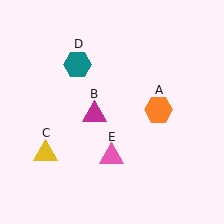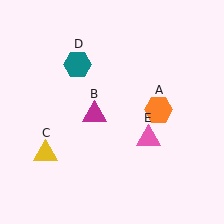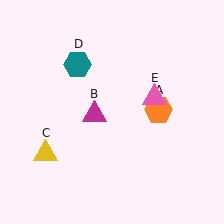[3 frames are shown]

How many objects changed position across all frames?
1 object changed position: pink triangle (object E).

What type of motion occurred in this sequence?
The pink triangle (object E) rotated counterclockwise around the center of the scene.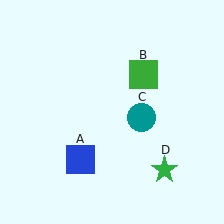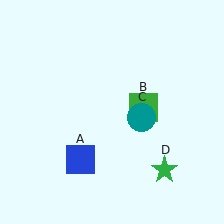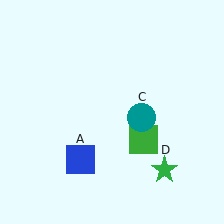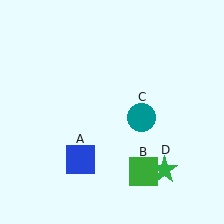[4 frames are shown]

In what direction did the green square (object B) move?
The green square (object B) moved down.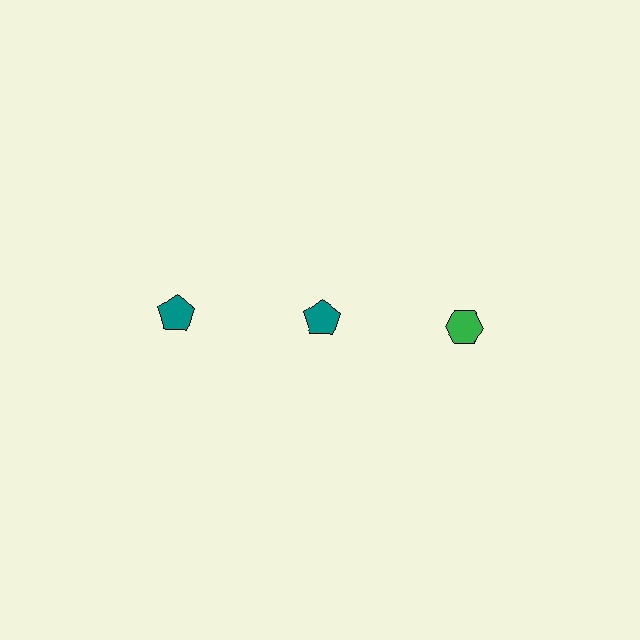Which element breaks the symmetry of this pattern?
The green hexagon in the top row, center column breaks the symmetry. All other shapes are teal pentagons.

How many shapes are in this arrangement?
There are 3 shapes arranged in a grid pattern.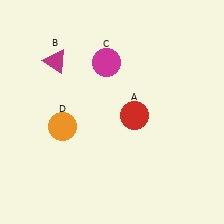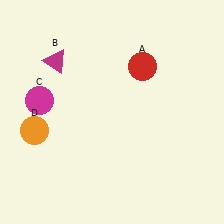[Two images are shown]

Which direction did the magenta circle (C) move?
The magenta circle (C) moved left.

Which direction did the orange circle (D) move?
The orange circle (D) moved left.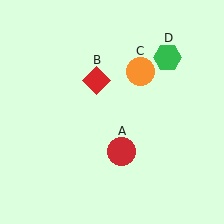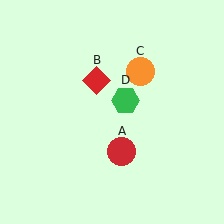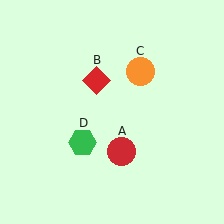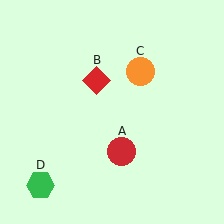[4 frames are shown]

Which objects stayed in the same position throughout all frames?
Red circle (object A) and red diamond (object B) and orange circle (object C) remained stationary.